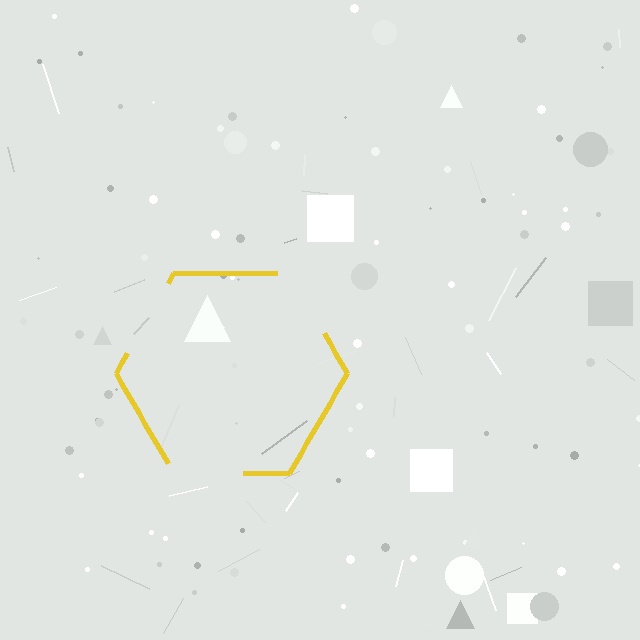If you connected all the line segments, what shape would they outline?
They would outline a hexagon.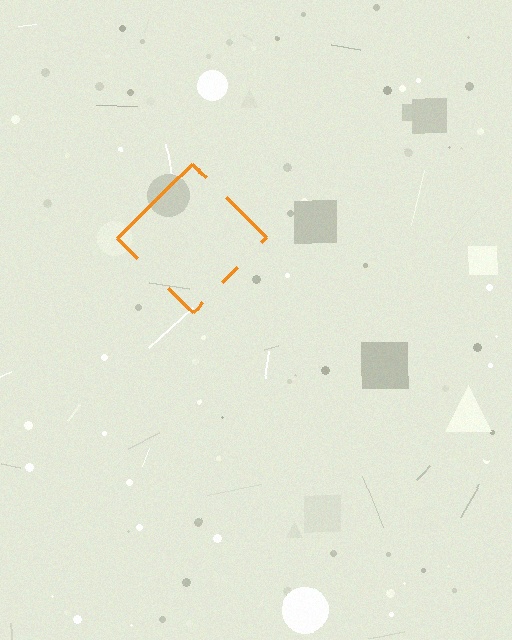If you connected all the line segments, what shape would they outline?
They would outline a diamond.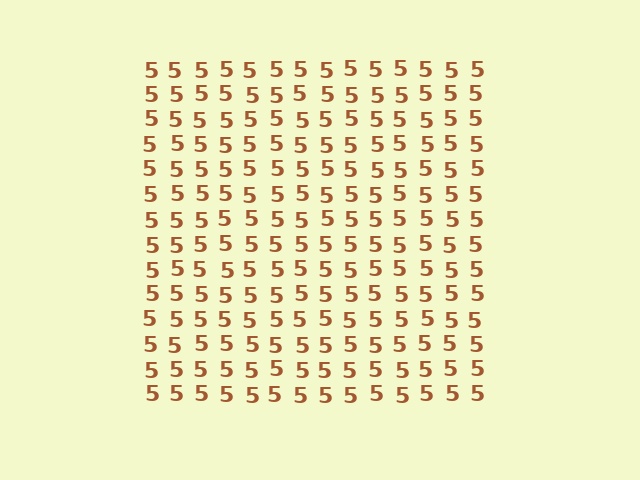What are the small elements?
The small elements are digit 5's.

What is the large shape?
The large shape is a square.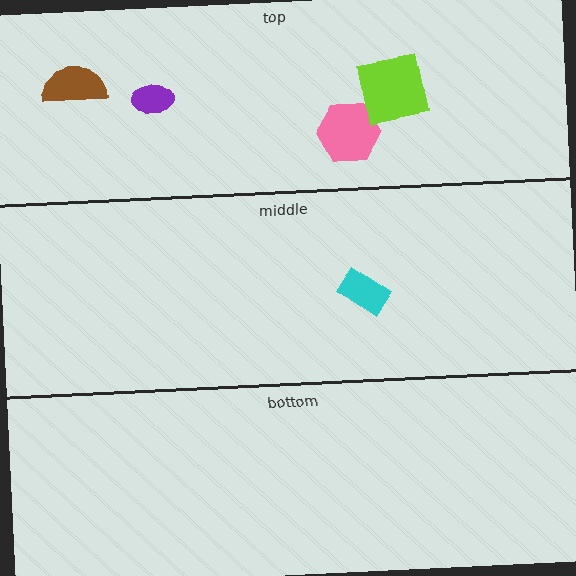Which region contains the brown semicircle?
The top region.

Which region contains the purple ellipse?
The top region.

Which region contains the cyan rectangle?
The middle region.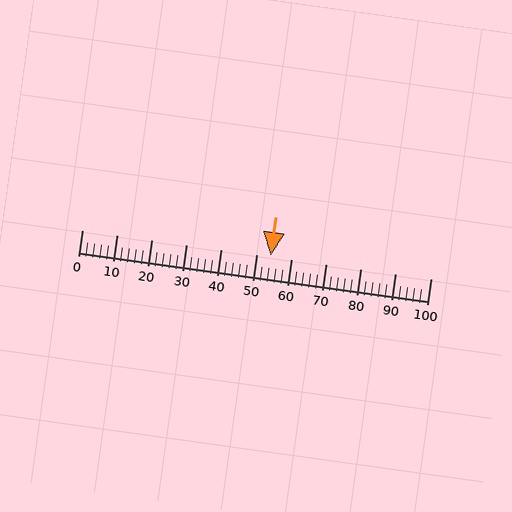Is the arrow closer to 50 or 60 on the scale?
The arrow is closer to 50.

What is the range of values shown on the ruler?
The ruler shows values from 0 to 100.